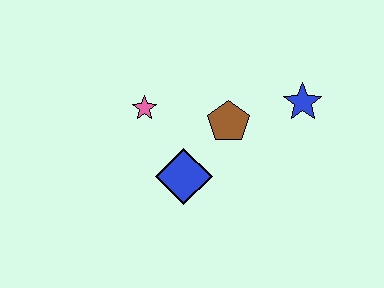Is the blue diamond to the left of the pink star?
No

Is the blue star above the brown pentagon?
Yes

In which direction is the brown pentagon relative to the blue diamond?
The brown pentagon is above the blue diamond.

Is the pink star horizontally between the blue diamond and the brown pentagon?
No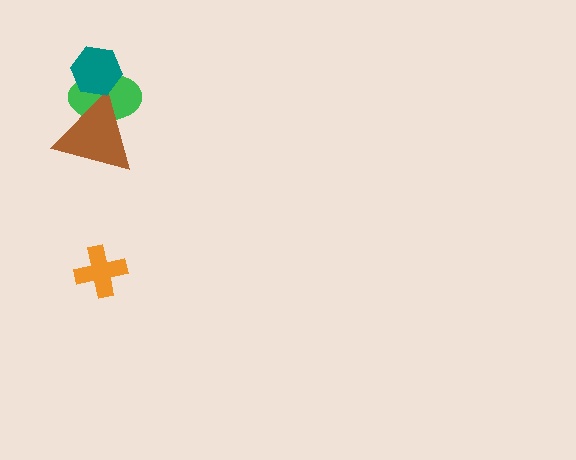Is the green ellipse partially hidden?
Yes, it is partially covered by another shape.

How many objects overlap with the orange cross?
0 objects overlap with the orange cross.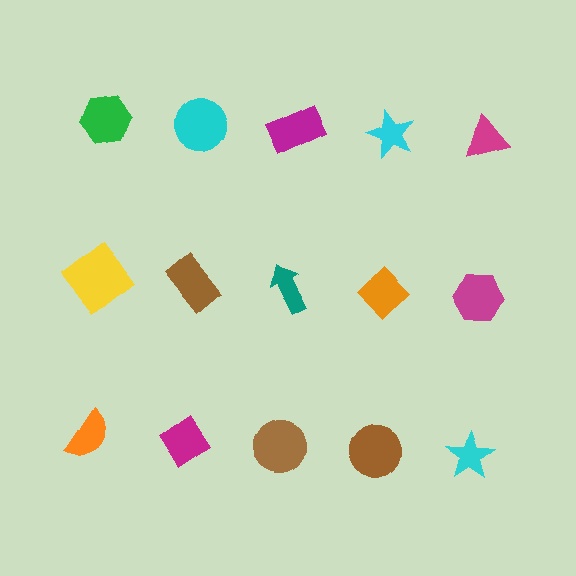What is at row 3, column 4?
A brown circle.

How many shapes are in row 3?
5 shapes.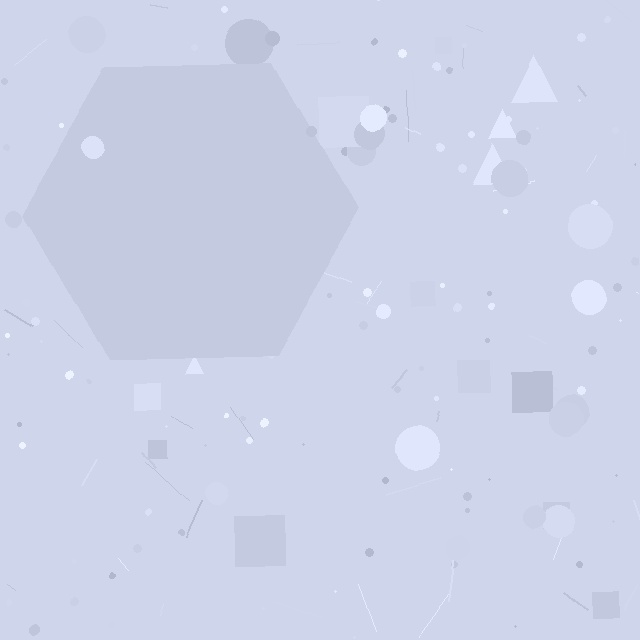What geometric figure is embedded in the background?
A hexagon is embedded in the background.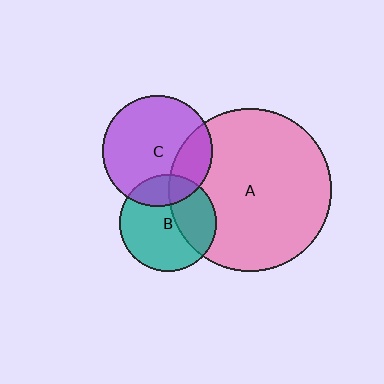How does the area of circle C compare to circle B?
Approximately 1.3 times.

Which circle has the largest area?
Circle A (pink).